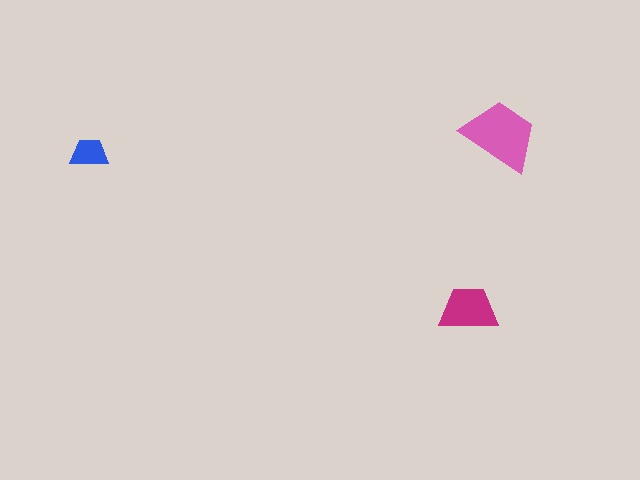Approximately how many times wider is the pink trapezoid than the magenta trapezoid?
About 1.5 times wider.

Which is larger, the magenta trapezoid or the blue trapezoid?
The magenta one.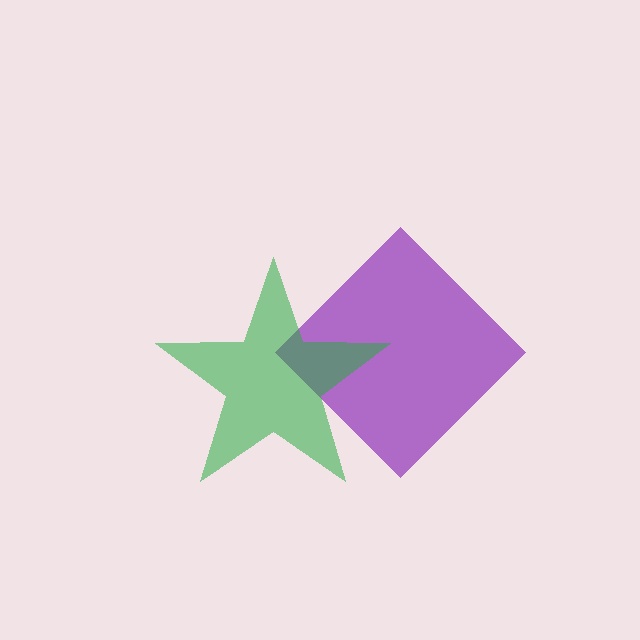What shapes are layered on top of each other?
The layered shapes are: a purple diamond, a green star.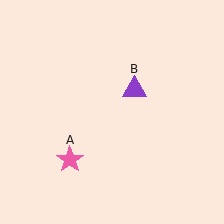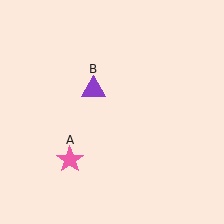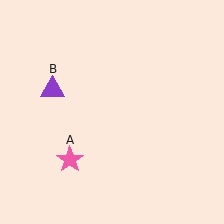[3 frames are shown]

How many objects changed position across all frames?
1 object changed position: purple triangle (object B).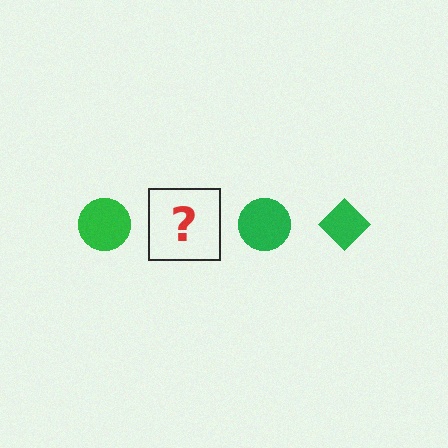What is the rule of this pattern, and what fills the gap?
The rule is that the pattern cycles through circle, diamond shapes in green. The gap should be filled with a green diamond.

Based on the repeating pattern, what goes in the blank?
The blank should be a green diamond.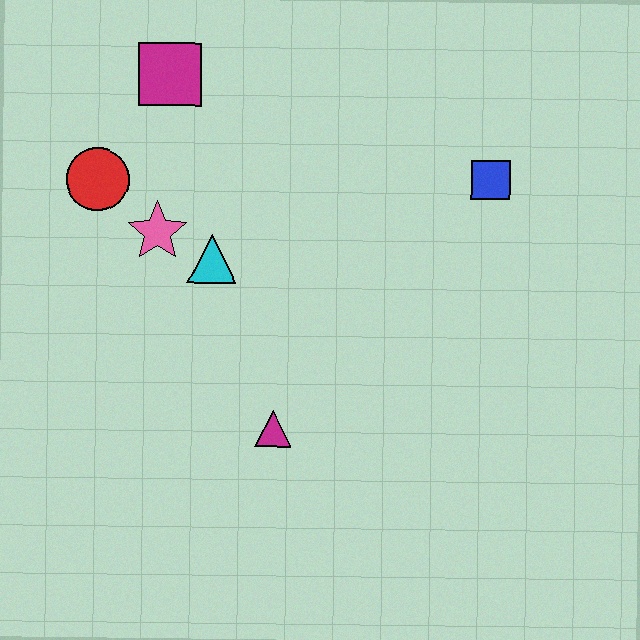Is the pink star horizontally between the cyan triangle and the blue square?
No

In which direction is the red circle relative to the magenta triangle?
The red circle is above the magenta triangle.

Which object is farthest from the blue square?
The red circle is farthest from the blue square.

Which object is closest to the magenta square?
The red circle is closest to the magenta square.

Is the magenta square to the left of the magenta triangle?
Yes